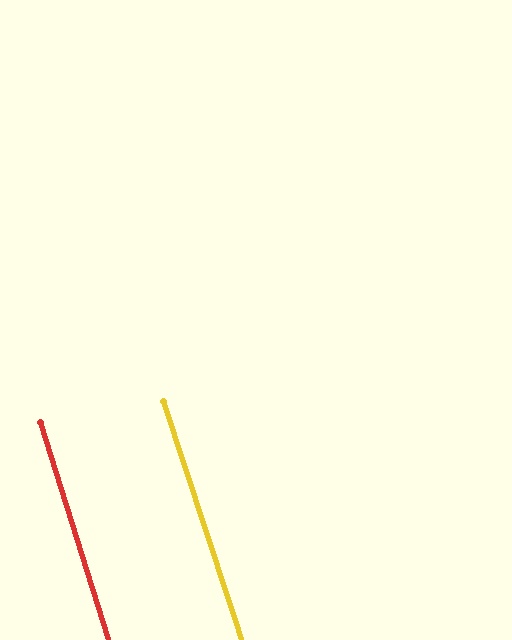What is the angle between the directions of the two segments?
Approximately 1 degree.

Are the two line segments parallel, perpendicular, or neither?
Parallel — their directions differ by only 0.5°.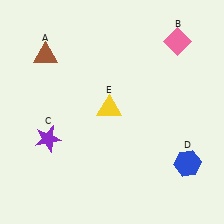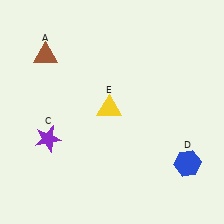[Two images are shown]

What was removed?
The pink diamond (B) was removed in Image 2.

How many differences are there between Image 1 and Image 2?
There is 1 difference between the two images.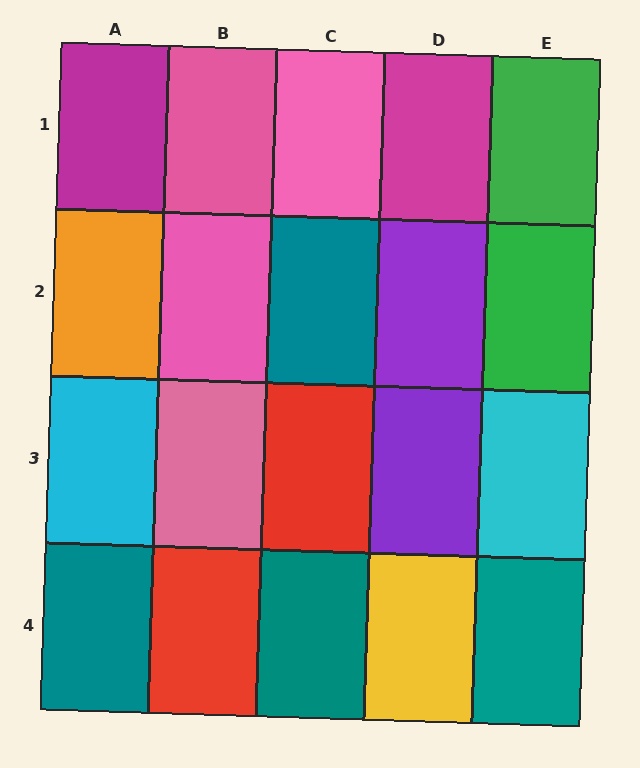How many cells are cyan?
2 cells are cyan.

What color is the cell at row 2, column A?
Orange.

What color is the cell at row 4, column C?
Teal.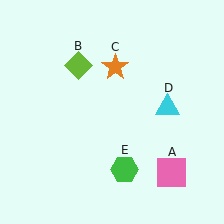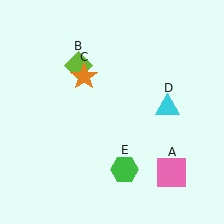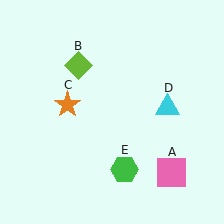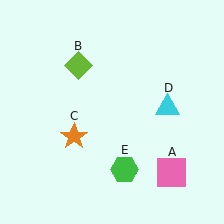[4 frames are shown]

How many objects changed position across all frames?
1 object changed position: orange star (object C).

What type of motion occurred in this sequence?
The orange star (object C) rotated counterclockwise around the center of the scene.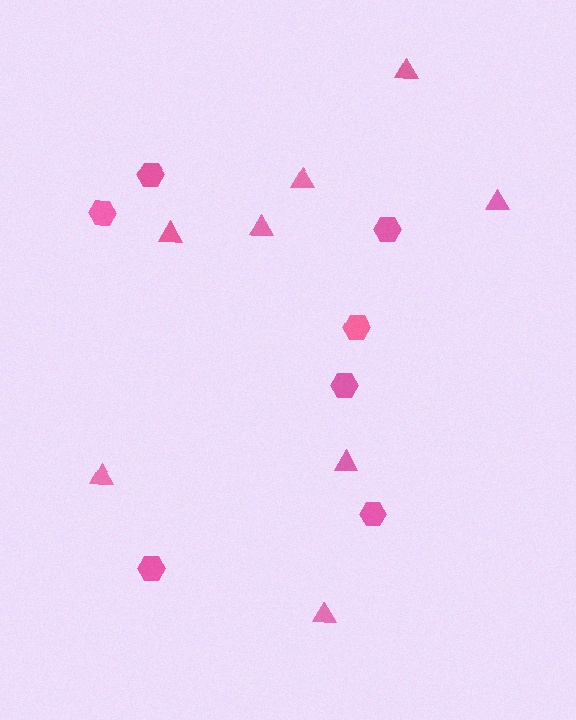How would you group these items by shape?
There are 2 groups: one group of triangles (8) and one group of hexagons (7).